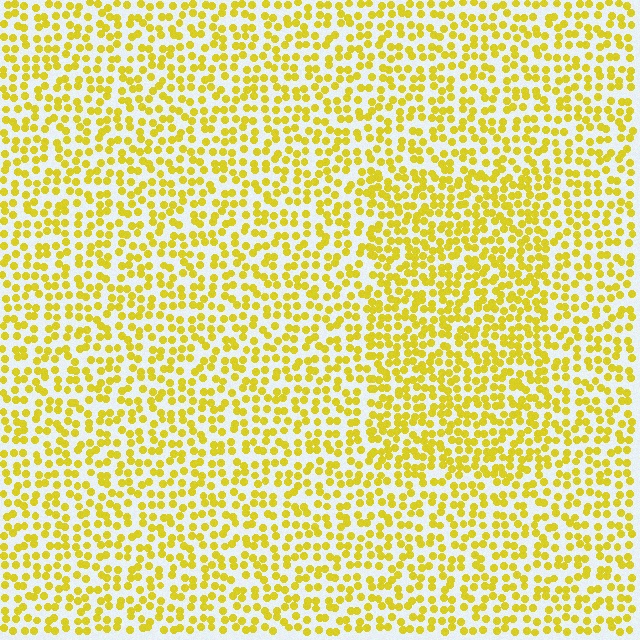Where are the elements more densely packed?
The elements are more densely packed inside the rectangle boundary.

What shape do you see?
I see a rectangle.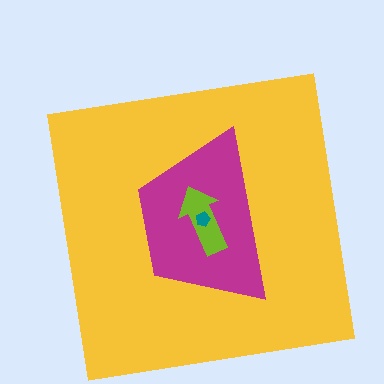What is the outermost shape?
The yellow square.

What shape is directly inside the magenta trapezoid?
The lime arrow.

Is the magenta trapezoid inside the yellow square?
Yes.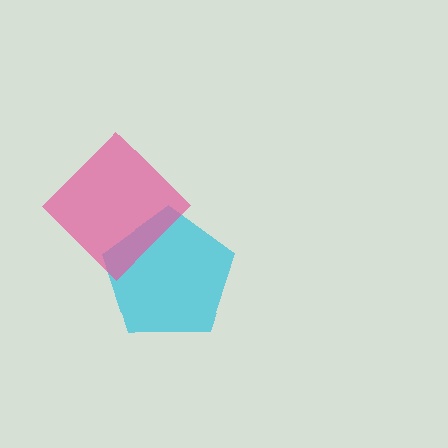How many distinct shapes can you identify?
There are 2 distinct shapes: a cyan pentagon, a pink diamond.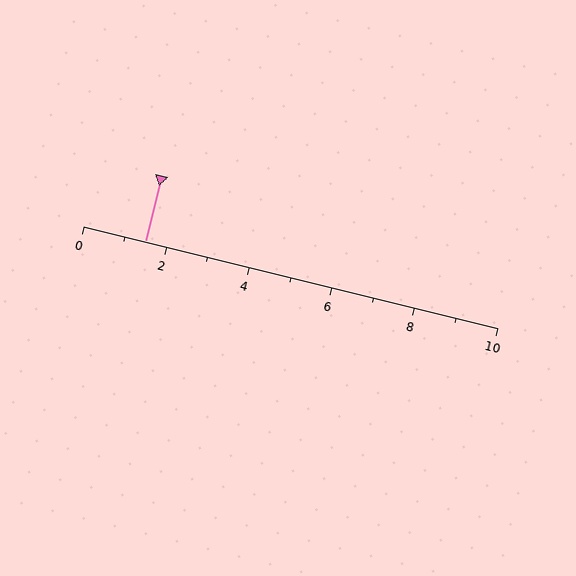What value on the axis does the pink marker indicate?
The marker indicates approximately 1.5.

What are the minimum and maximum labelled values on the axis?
The axis runs from 0 to 10.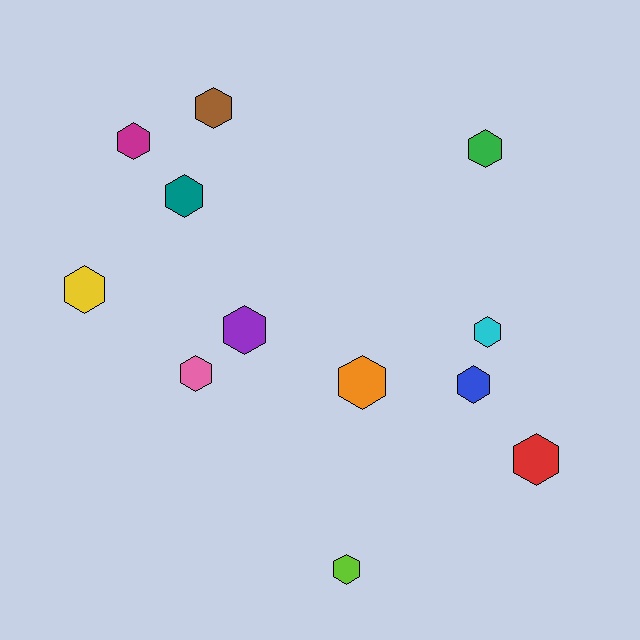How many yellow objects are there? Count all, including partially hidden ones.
There is 1 yellow object.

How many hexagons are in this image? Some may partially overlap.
There are 12 hexagons.